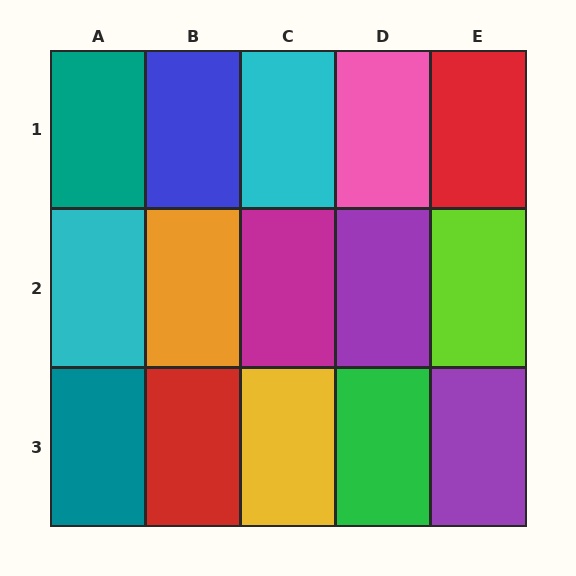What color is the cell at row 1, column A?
Teal.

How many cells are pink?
1 cell is pink.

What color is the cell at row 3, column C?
Yellow.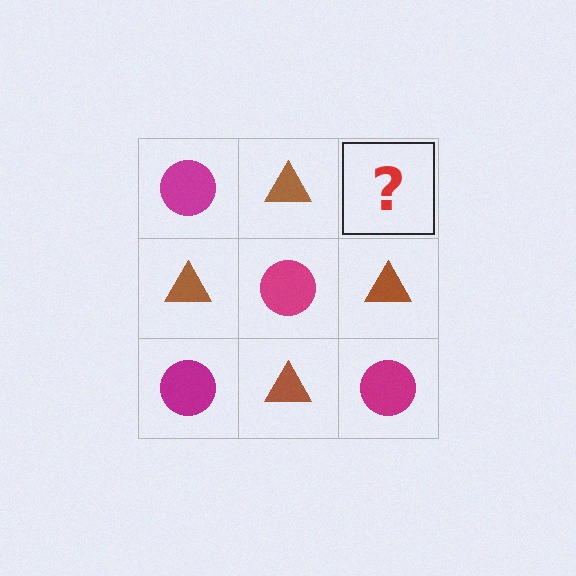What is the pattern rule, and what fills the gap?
The rule is that it alternates magenta circle and brown triangle in a checkerboard pattern. The gap should be filled with a magenta circle.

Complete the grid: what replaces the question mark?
The question mark should be replaced with a magenta circle.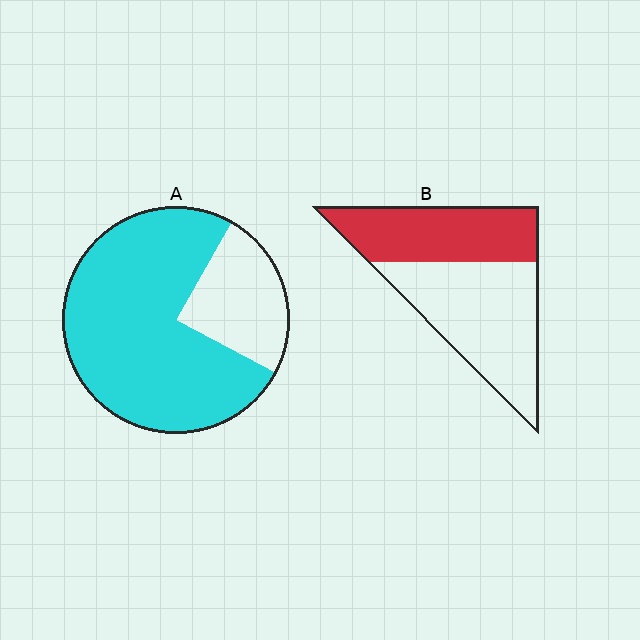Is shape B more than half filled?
No.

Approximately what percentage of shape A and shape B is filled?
A is approximately 75% and B is approximately 45%.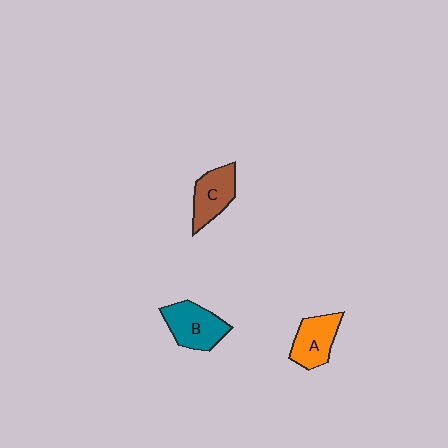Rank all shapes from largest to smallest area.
From largest to smallest: B (teal), A (orange), C (brown).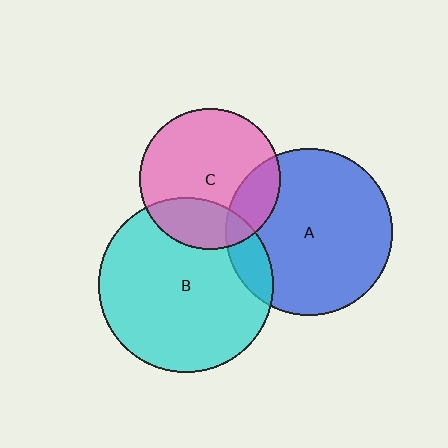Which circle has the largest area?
Circle B (cyan).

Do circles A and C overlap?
Yes.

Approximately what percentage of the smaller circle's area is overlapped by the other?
Approximately 20%.